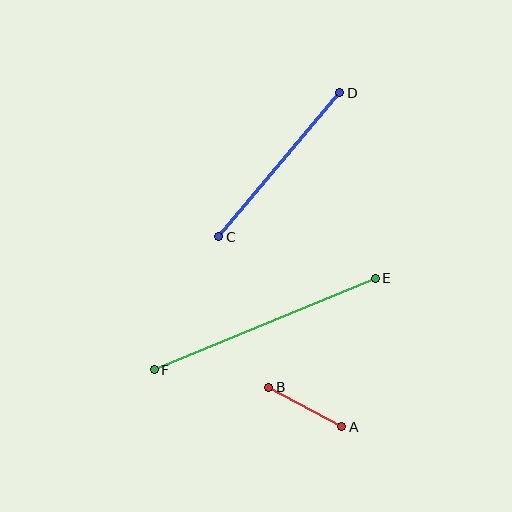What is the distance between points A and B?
The distance is approximately 83 pixels.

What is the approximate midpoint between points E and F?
The midpoint is at approximately (265, 324) pixels.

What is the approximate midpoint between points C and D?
The midpoint is at approximately (279, 165) pixels.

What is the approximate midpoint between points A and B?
The midpoint is at approximately (305, 407) pixels.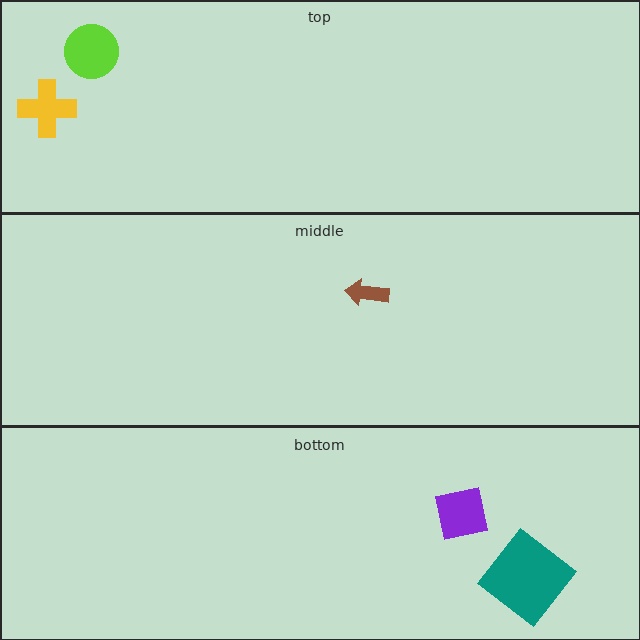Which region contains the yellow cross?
The top region.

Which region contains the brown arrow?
The middle region.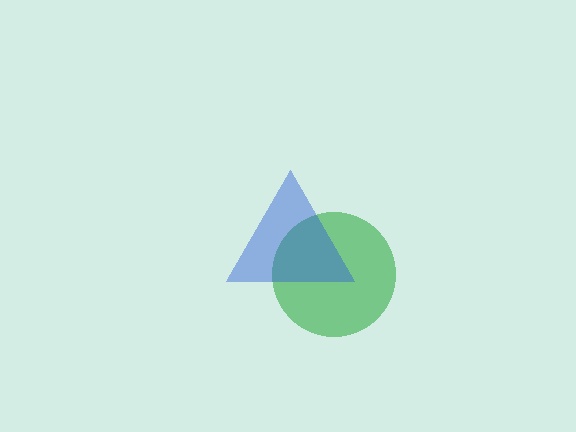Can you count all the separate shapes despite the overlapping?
Yes, there are 2 separate shapes.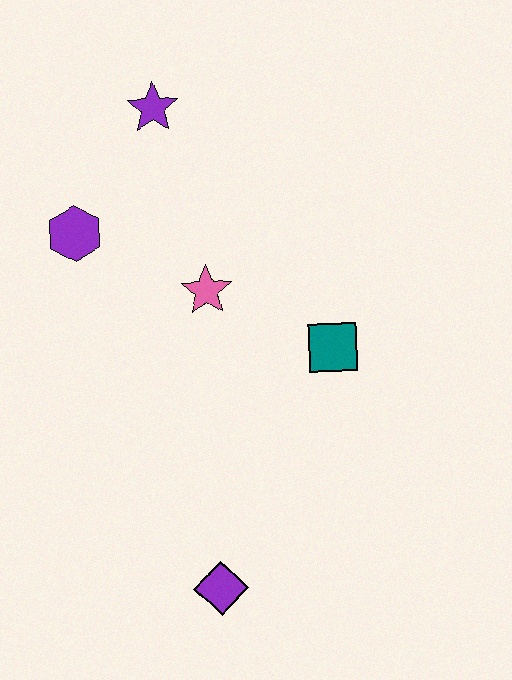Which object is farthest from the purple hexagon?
The purple diamond is farthest from the purple hexagon.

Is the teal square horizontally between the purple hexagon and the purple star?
No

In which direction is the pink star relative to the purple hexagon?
The pink star is to the right of the purple hexagon.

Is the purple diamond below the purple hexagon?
Yes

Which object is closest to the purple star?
The purple hexagon is closest to the purple star.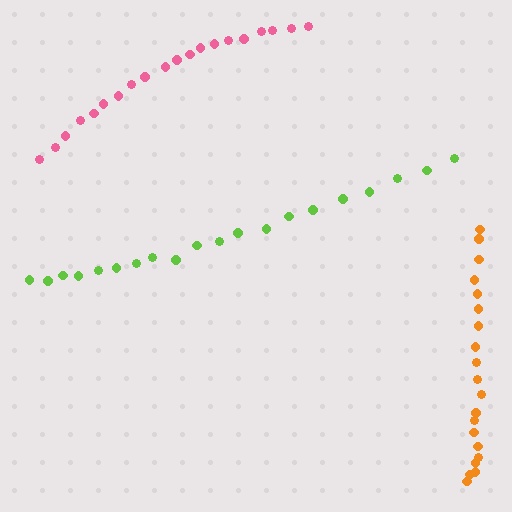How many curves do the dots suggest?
There are 3 distinct paths.